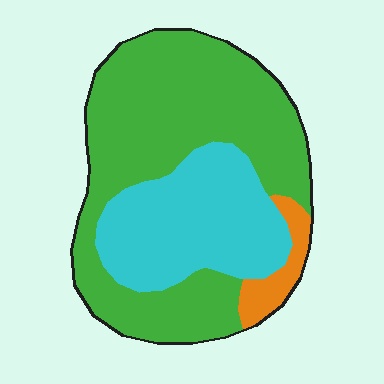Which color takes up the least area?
Orange, at roughly 5%.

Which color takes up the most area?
Green, at roughly 60%.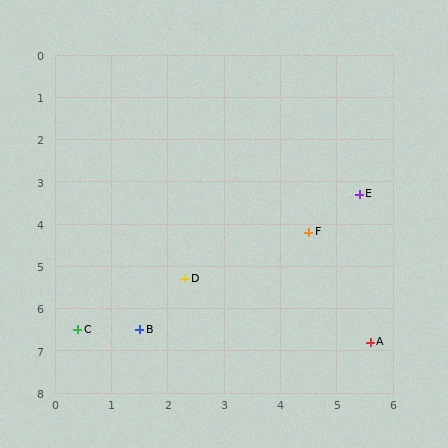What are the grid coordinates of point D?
Point D is at approximately (2.3, 5.3).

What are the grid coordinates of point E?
Point E is at approximately (5.4, 3.3).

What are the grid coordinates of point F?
Point F is at approximately (4.5, 4.2).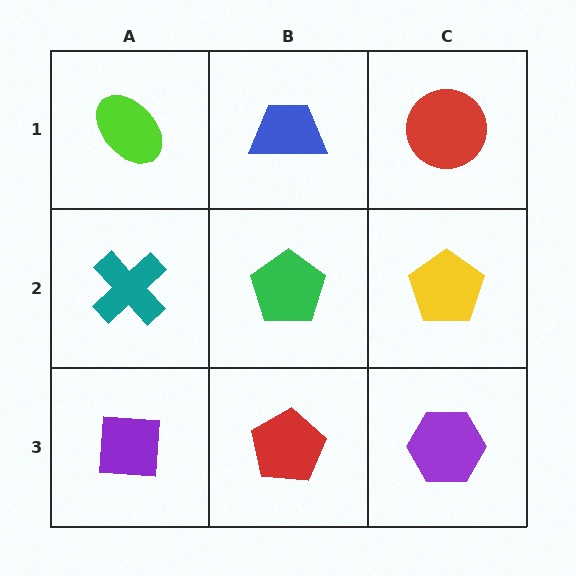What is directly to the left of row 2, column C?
A green pentagon.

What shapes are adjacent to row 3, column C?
A yellow pentagon (row 2, column C), a red pentagon (row 3, column B).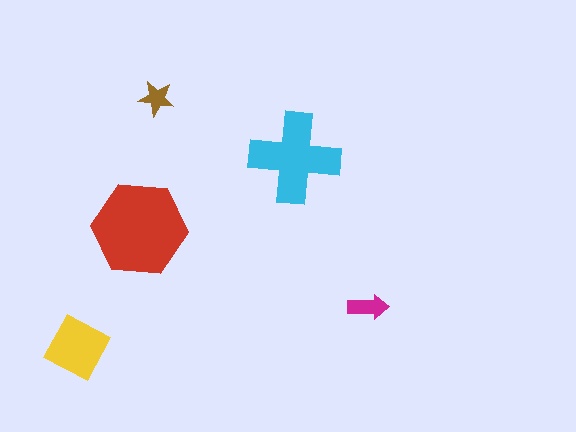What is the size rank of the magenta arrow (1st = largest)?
4th.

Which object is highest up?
The brown star is topmost.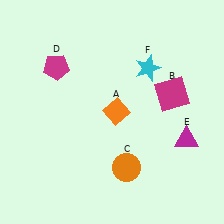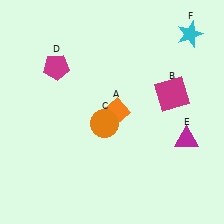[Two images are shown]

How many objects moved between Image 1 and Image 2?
2 objects moved between the two images.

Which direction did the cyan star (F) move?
The cyan star (F) moved right.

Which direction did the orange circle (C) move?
The orange circle (C) moved up.